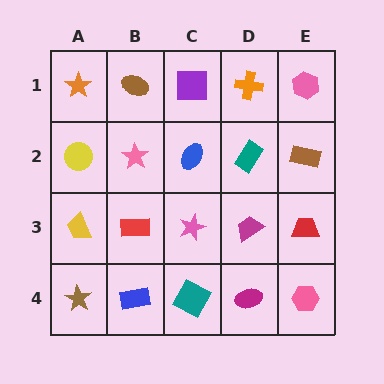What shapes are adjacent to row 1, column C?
A blue ellipse (row 2, column C), a brown ellipse (row 1, column B), an orange cross (row 1, column D).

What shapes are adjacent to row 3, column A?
A yellow circle (row 2, column A), a brown star (row 4, column A), a red rectangle (row 3, column B).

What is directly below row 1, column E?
A brown rectangle.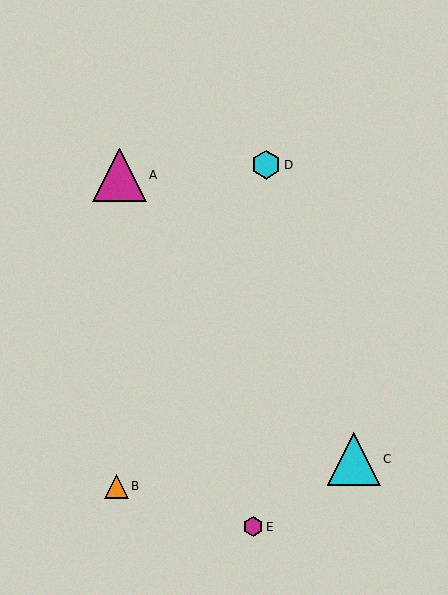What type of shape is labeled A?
Shape A is a magenta triangle.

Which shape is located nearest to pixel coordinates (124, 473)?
The orange triangle (labeled B) at (116, 486) is nearest to that location.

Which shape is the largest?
The magenta triangle (labeled A) is the largest.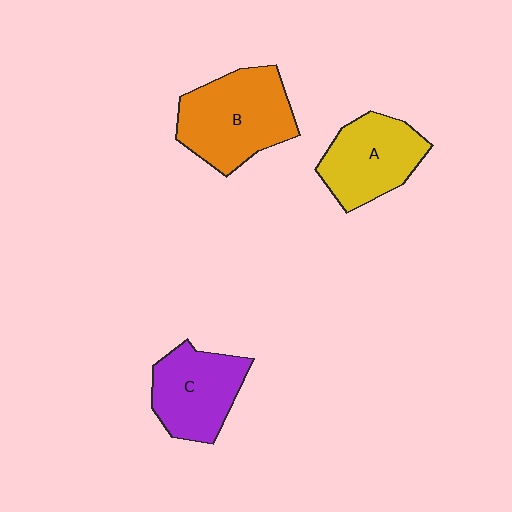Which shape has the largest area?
Shape B (orange).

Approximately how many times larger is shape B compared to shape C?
Approximately 1.3 times.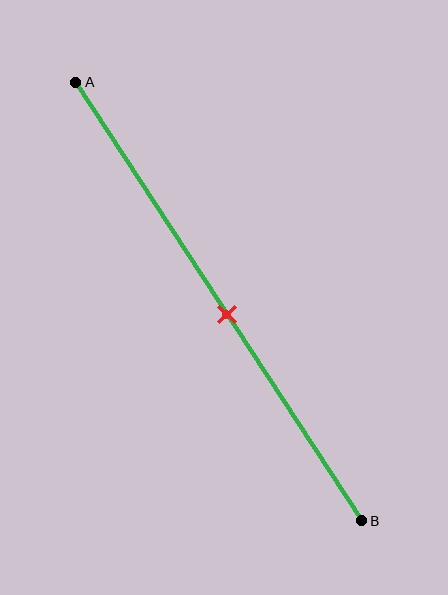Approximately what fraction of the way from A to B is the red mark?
The red mark is approximately 55% of the way from A to B.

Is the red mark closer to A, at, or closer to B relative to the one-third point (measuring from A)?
The red mark is closer to point B than the one-third point of segment AB.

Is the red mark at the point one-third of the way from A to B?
No, the mark is at about 55% from A, not at the 33% one-third point.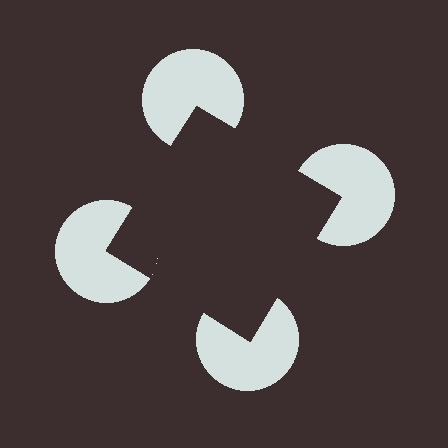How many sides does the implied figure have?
4 sides.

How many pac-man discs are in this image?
There are 4 — one at each vertex of the illusory square.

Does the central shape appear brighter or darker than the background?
It typically appears slightly darker than the background, even though no actual brightness change is drawn.